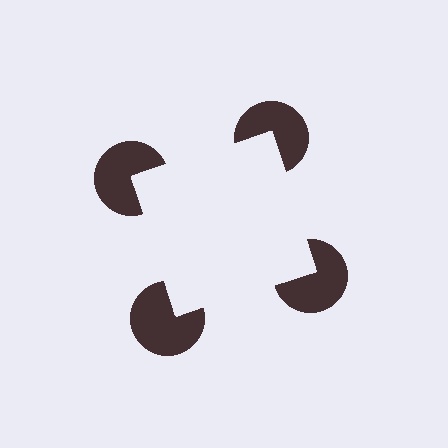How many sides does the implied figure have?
4 sides.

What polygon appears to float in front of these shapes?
An illusory square — its edges are inferred from the aligned wedge cuts in the pac-man discs, not physically drawn.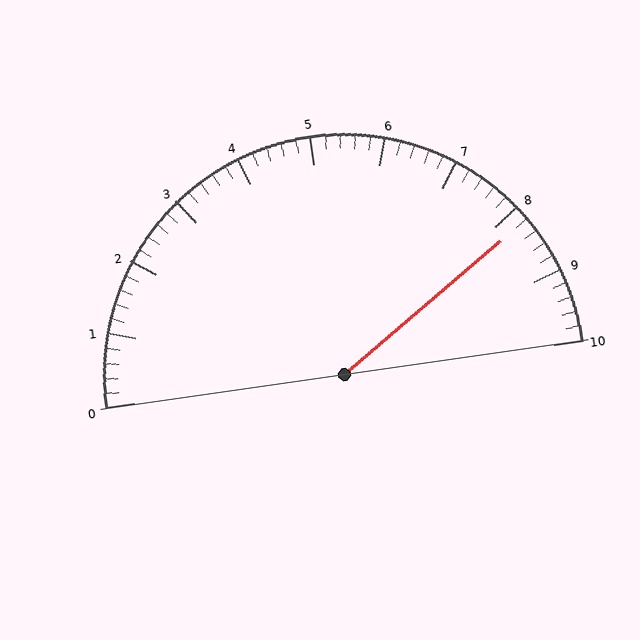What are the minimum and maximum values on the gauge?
The gauge ranges from 0 to 10.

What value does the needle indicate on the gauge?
The needle indicates approximately 8.2.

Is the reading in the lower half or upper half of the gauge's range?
The reading is in the upper half of the range (0 to 10).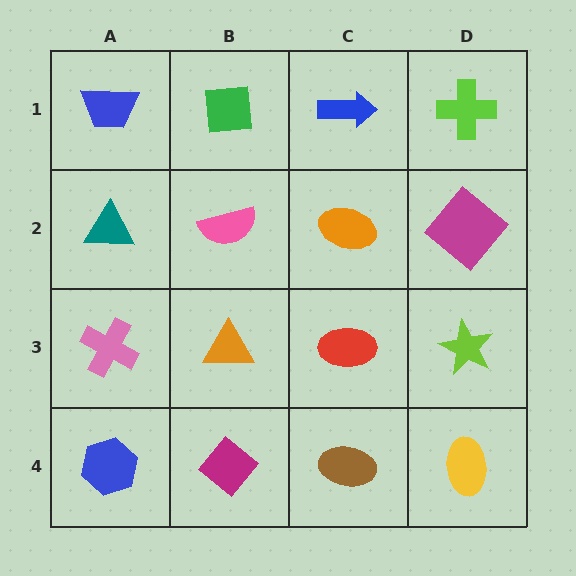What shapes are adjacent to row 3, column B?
A pink semicircle (row 2, column B), a magenta diamond (row 4, column B), a pink cross (row 3, column A), a red ellipse (row 3, column C).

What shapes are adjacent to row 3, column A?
A teal triangle (row 2, column A), a blue hexagon (row 4, column A), an orange triangle (row 3, column B).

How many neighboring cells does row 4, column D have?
2.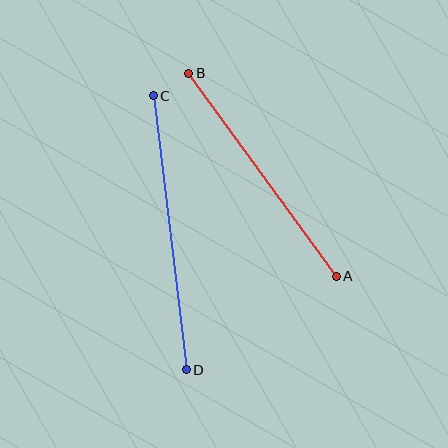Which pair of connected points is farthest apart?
Points C and D are farthest apart.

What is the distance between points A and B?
The distance is approximately 251 pixels.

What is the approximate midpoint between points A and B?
The midpoint is at approximately (263, 175) pixels.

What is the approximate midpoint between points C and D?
The midpoint is at approximately (170, 233) pixels.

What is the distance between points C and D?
The distance is approximately 276 pixels.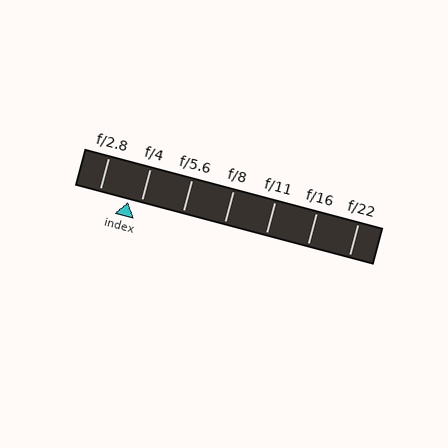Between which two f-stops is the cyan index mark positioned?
The index mark is between f/2.8 and f/4.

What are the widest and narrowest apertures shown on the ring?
The widest aperture shown is f/2.8 and the narrowest is f/22.